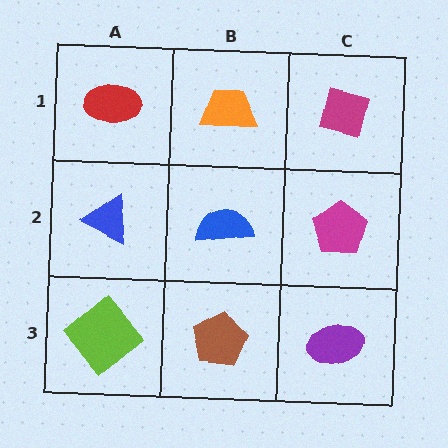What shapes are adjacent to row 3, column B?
A blue semicircle (row 2, column B), a lime diamond (row 3, column A), a purple ellipse (row 3, column C).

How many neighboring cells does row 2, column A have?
3.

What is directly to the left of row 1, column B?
A red ellipse.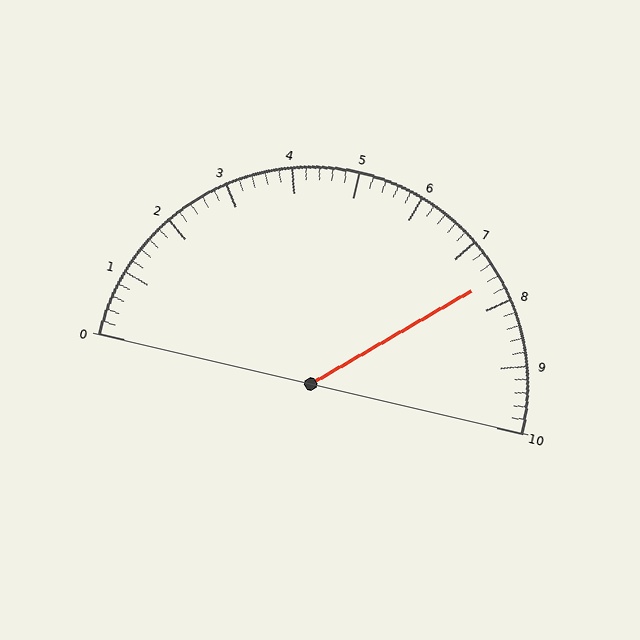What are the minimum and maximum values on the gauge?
The gauge ranges from 0 to 10.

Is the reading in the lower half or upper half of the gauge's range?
The reading is in the upper half of the range (0 to 10).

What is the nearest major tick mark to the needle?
The nearest major tick mark is 8.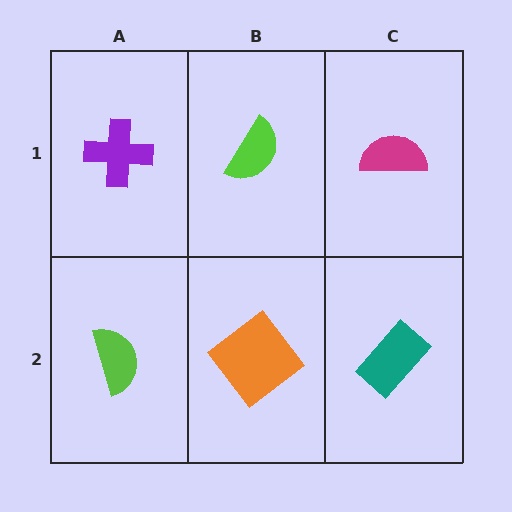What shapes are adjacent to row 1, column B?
An orange diamond (row 2, column B), a purple cross (row 1, column A), a magenta semicircle (row 1, column C).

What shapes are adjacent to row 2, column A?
A purple cross (row 1, column A), an orange diamond (row 2, column B).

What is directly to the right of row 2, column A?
An orange diamond.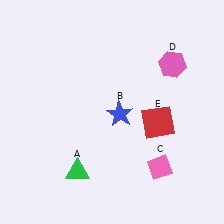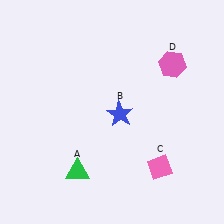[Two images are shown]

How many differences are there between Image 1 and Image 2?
There is 1 difference between the two images.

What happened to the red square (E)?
The red square (E) was removed in Image 2. It was in the bottom-right area of Image 1.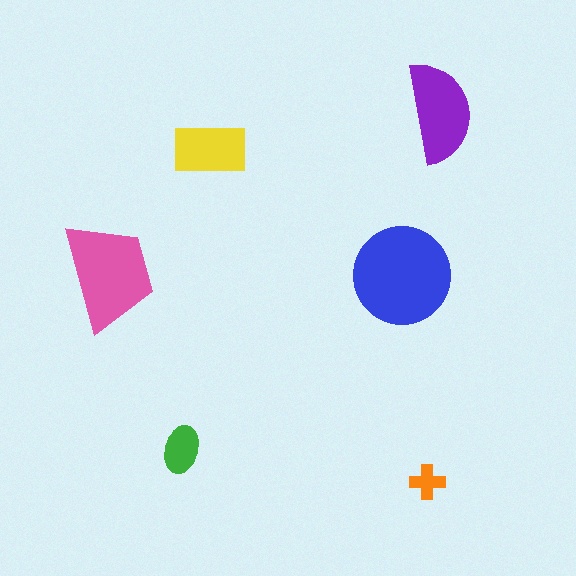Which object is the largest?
The blue circle.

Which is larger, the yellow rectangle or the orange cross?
The yellow rectangle.